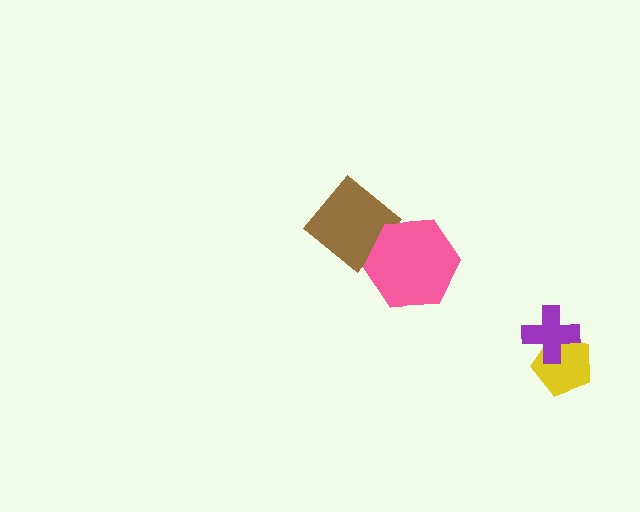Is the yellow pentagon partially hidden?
Yes, it is partially covered by another shape.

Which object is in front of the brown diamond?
The pink hexagon is in front of the brown diamond.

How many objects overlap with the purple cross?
1 object overlaps with the purple cross.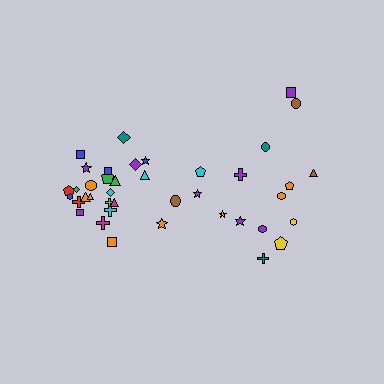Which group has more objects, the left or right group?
The left group.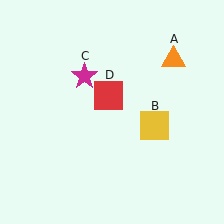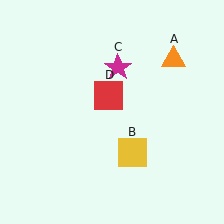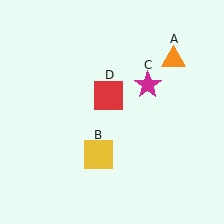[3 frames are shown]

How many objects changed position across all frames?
2 objects changed position: yellow square (object B), magenta star (object C).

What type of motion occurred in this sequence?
The yellow square (object B), magenta star (object C) rotated clockwise around the center of the scene.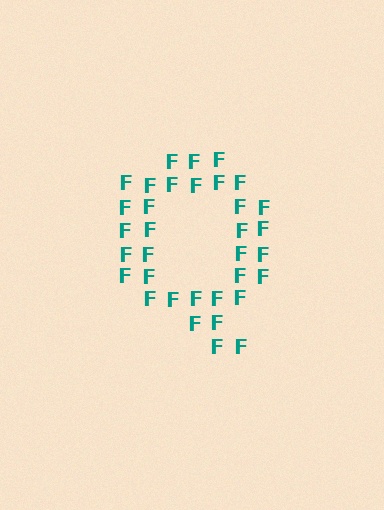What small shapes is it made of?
It is made of small letter F's.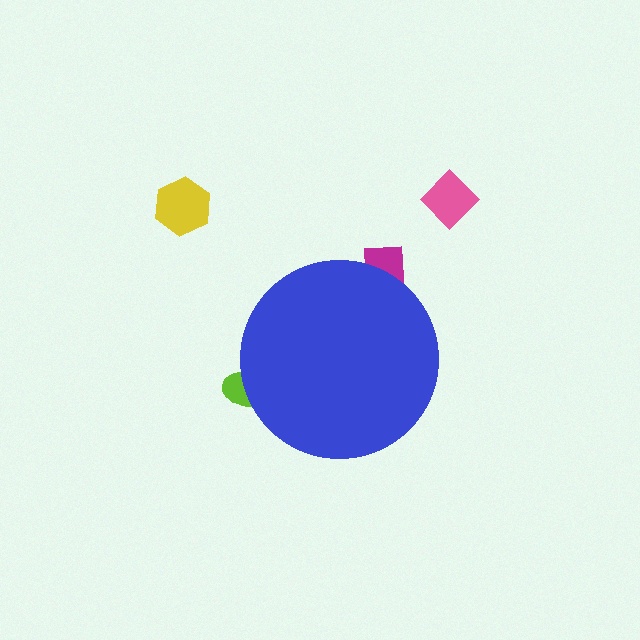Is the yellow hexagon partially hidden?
No, the yellow hexagon is fully visible.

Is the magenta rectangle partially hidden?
Yes, the magenta rectangle is partially hidden behind the blue circle.